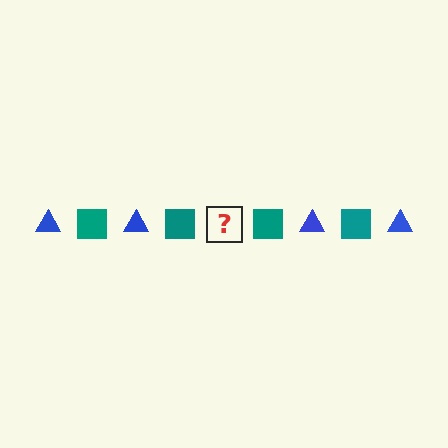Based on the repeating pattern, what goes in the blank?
The blank should be a blue triangle.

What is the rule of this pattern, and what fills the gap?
The rule is that the pattern alternates between blue triangle and teal square. The gap should be filled with a blue triangle.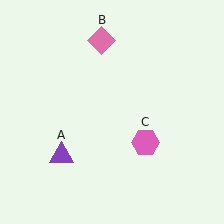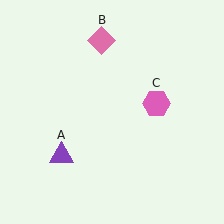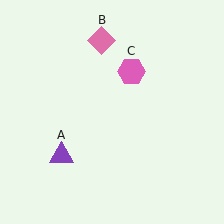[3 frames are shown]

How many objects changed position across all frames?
1 object changed position: pink hexagon (object C).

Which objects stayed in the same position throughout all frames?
Purple triangle (object A) and pink diamond (object B) remained stationary.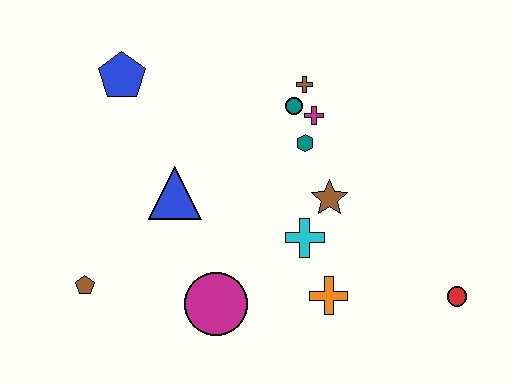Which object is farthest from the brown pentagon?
The red circle is farthest from the brown pentagon.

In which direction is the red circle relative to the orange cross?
The red circle is to the right of the orange cross.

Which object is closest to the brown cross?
The teal circle is closest to the brown cross.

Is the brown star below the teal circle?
Yes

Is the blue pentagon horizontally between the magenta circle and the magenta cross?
No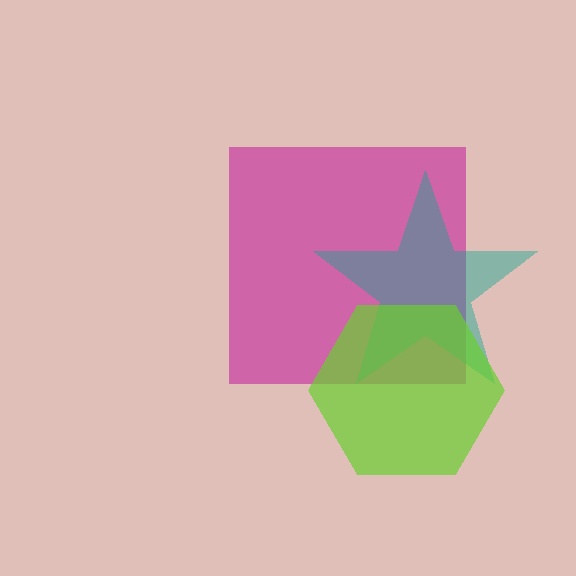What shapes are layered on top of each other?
The layered shapes are: a magenta square, a teal star, a lime hexagon.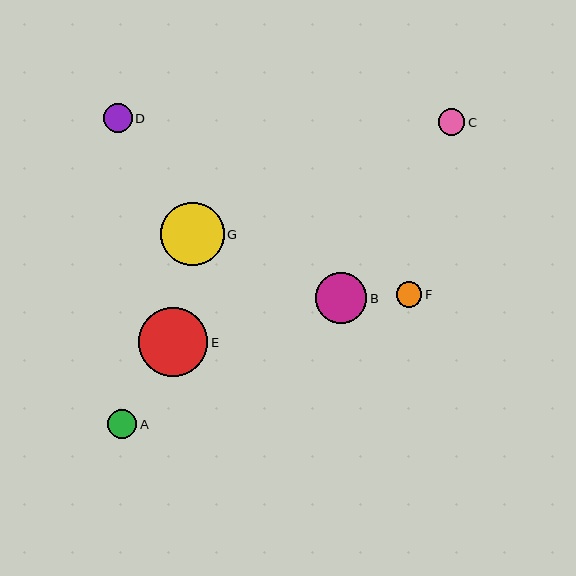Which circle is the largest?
Circle E is the largest with a size of approximately 69 pixels.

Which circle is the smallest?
Circle F is the smallest with a size of approximately 26 pixels.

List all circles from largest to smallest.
From largest to smallest: E, G, B, D, A, C, F.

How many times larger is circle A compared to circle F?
Circle A is approximately 1.1 times the size of circle F.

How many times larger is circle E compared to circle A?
Circle E is approximately 2.4 times the size of circle A.